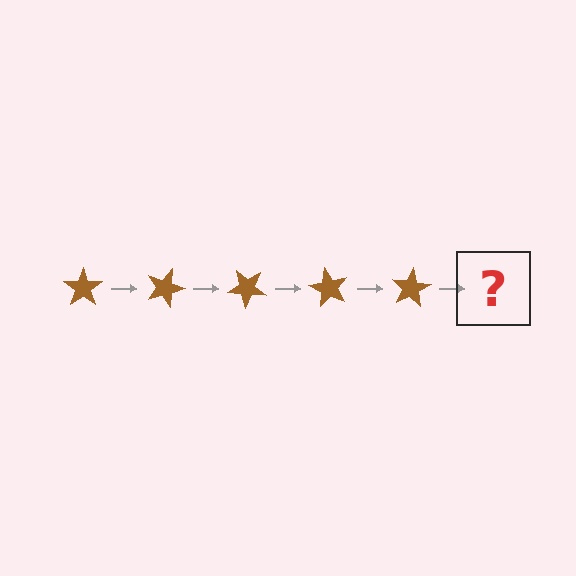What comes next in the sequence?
The next element should be a brown star rotated 100 degrees.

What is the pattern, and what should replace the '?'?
The pattern is that the star rotates 20 degrees each step. The '?' should be a brown star rotated 100 degrees.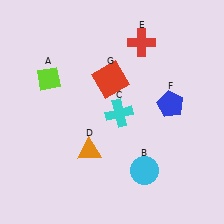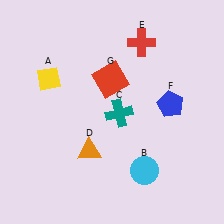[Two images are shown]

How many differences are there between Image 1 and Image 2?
There are 2 differences between the two images.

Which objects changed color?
A changed from lime to yellow. C changed from cyan to teal.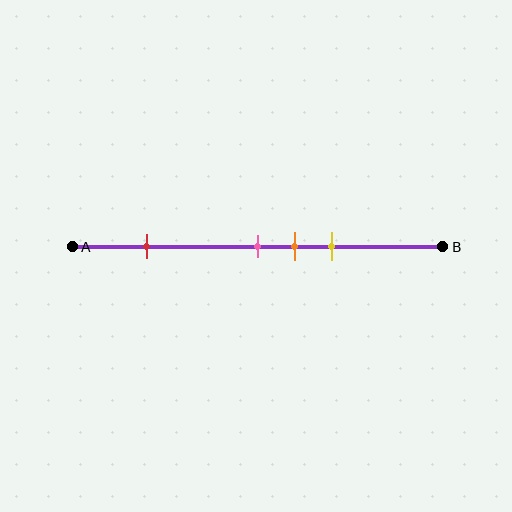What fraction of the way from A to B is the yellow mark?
The yellow mark is approximately 70% (0.7) of the way from A to B.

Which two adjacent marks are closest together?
The pink and orange marks are the closest adjacent pair.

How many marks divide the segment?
There are 4 marks dividing the segment.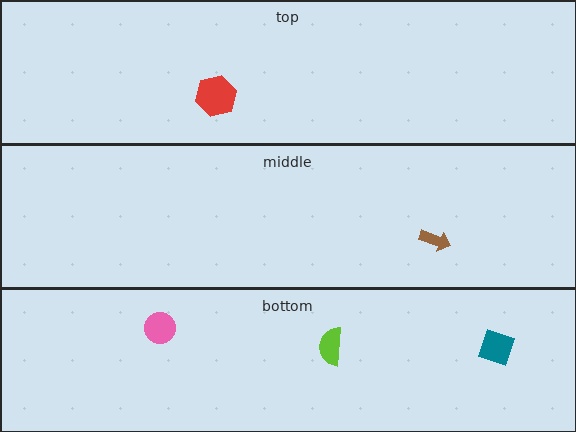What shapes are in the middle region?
The brown arrow.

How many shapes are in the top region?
1.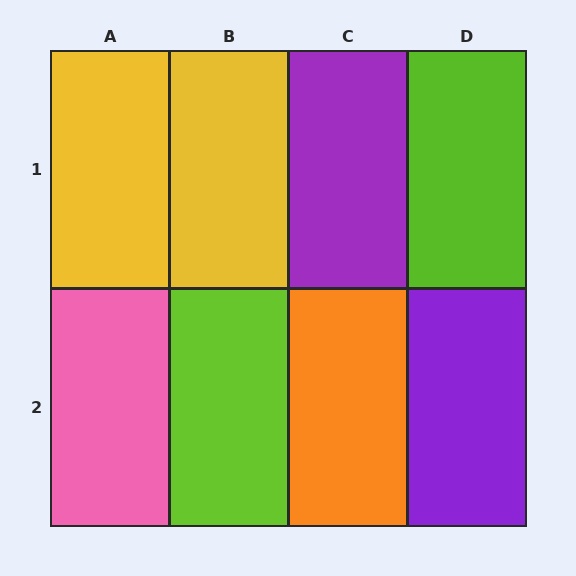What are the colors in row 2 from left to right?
Pink, lime, orange, purple.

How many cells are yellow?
2 cells are yellow.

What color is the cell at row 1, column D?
Lime.